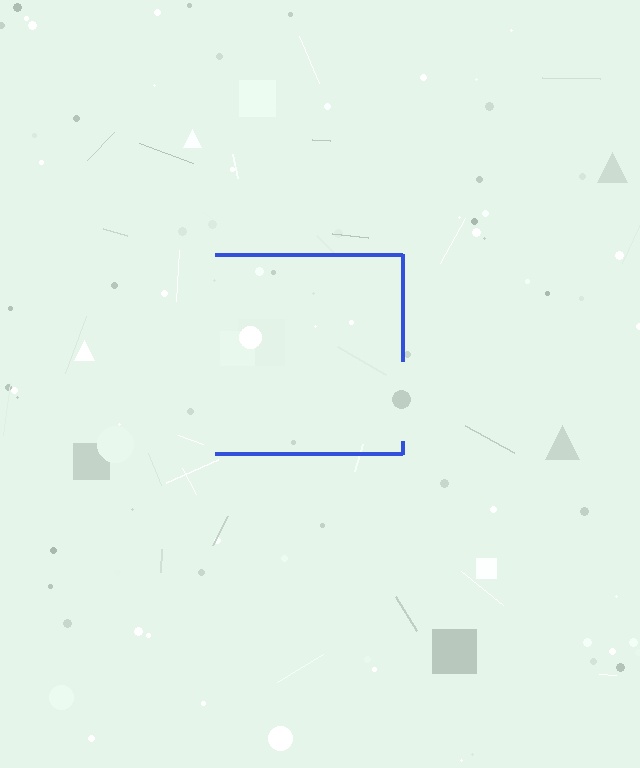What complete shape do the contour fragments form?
The contour fragments form a square.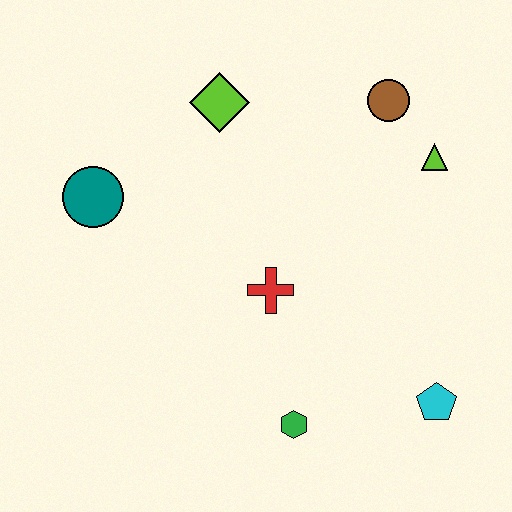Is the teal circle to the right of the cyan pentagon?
No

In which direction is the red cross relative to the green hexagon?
The red cross is above the green hexagon.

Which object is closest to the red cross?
The green hexagon is closest to the red cross.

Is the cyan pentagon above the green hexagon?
Yes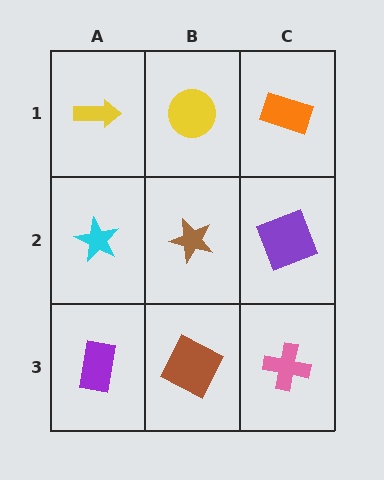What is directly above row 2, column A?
A yellow arrow.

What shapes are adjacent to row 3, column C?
A purple square (row 2, column C), a brown square (row 3, column B).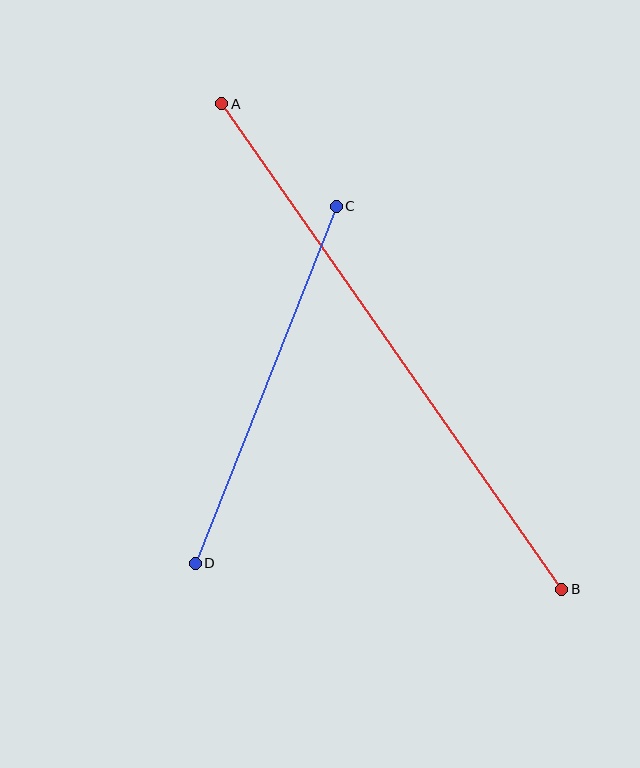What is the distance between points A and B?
The distance is approximately 593 pixels.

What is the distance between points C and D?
The distance is approximately 383 pixels.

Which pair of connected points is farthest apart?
Points A and B are farthest apart.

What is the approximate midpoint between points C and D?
The midpoint is at approximately (266, 385) pixels.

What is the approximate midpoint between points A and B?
The midpoint is at approximately (392, 346) pixels.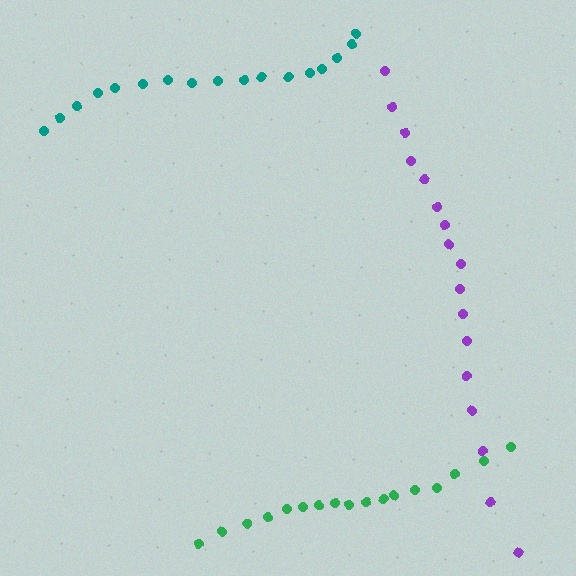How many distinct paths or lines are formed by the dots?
There are 3 distinct paths.